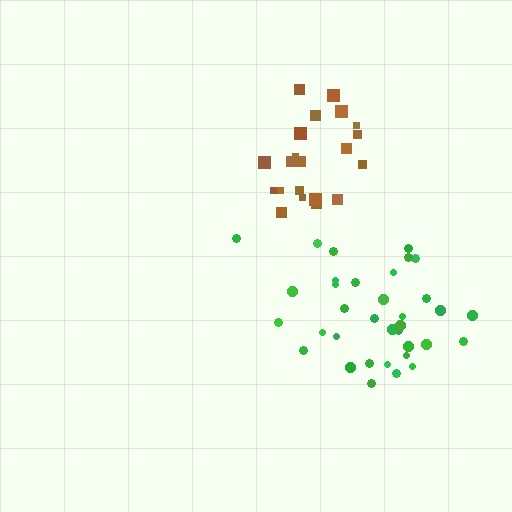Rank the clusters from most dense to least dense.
brown, green.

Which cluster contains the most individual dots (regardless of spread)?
Green (35).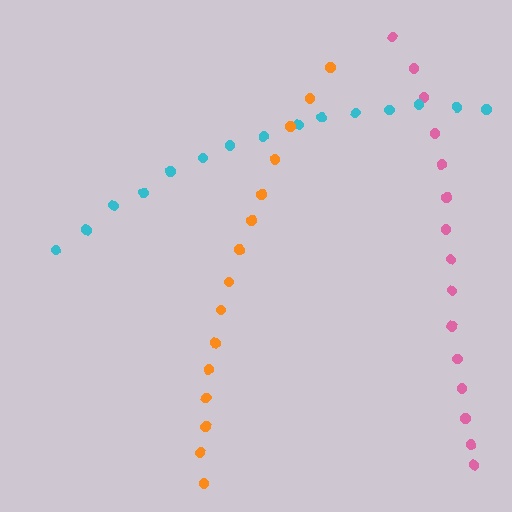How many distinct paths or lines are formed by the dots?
There are 3 distinct paths.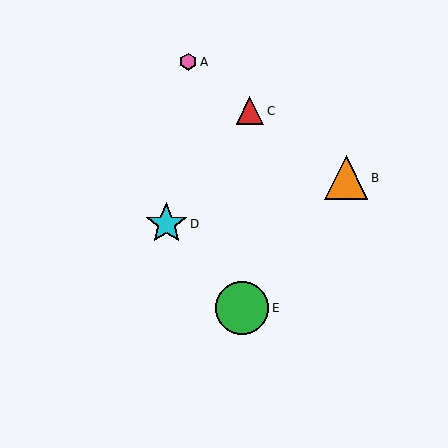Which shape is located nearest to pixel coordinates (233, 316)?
The green circle (labeled E) at (242, 308) is nearest to that location.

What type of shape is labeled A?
Shape A is a pink hexagon.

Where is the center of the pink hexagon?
The center of the pink hexagon is at (188, 62).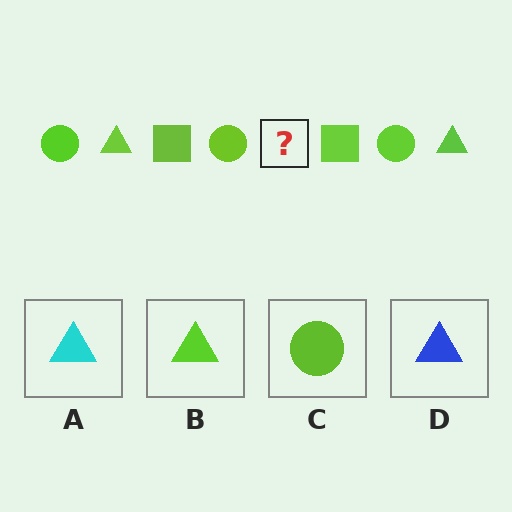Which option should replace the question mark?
Option B.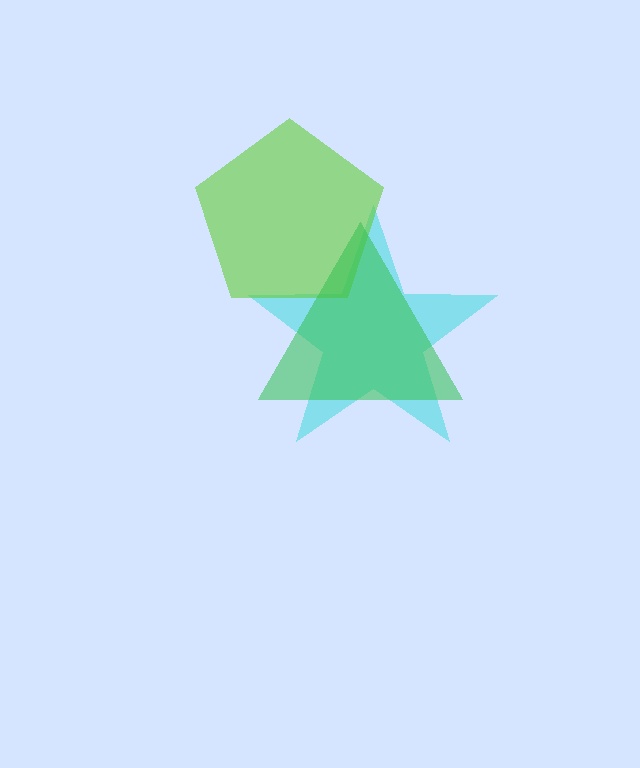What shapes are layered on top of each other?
The layered shapes are: a cyan star, a lime pentagon, a green triangle.